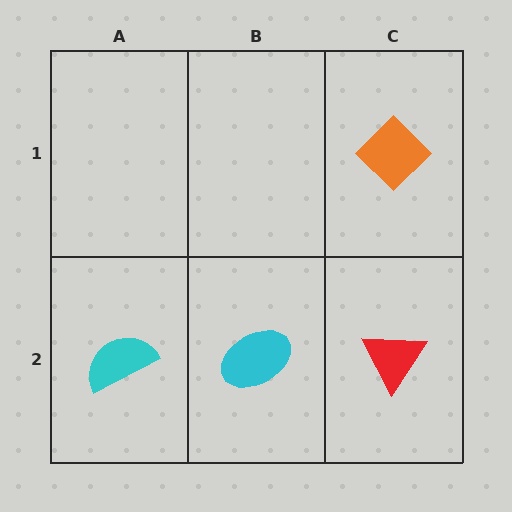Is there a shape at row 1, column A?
No, that cell is empty.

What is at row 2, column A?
A cyan semicircle.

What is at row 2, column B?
A cyan ellipse.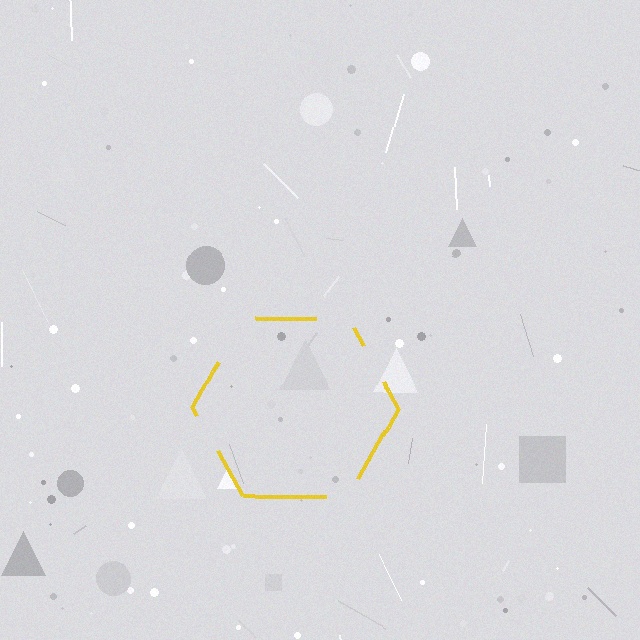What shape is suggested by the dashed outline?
The dashed outline suggests a hexagon.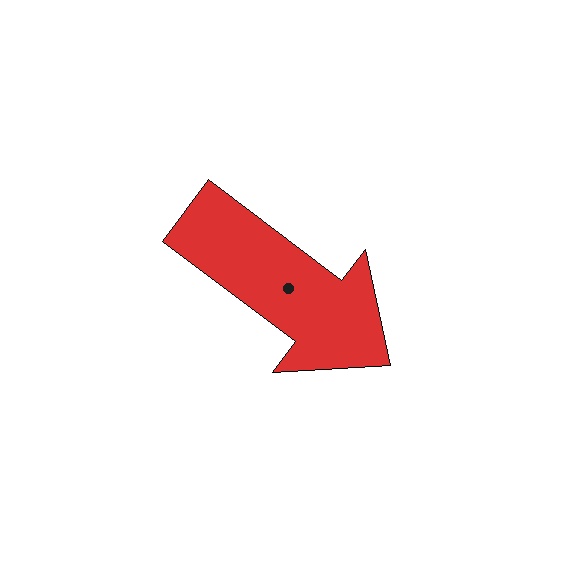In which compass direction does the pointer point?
Southeast.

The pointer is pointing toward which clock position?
Roughly 4 o'clock.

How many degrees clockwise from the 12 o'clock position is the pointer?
Approximately 127 degrees.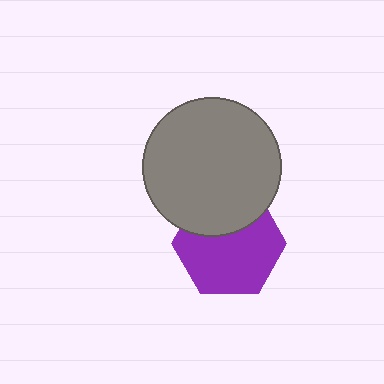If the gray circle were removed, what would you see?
You would see the complete purple hexagon.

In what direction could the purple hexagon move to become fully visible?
The purple hexagon could move down. That would shift it out from behind the gray circle entirely.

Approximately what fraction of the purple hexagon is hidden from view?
Roughly 33% of the purple hexagon is hidden behind the gray circle.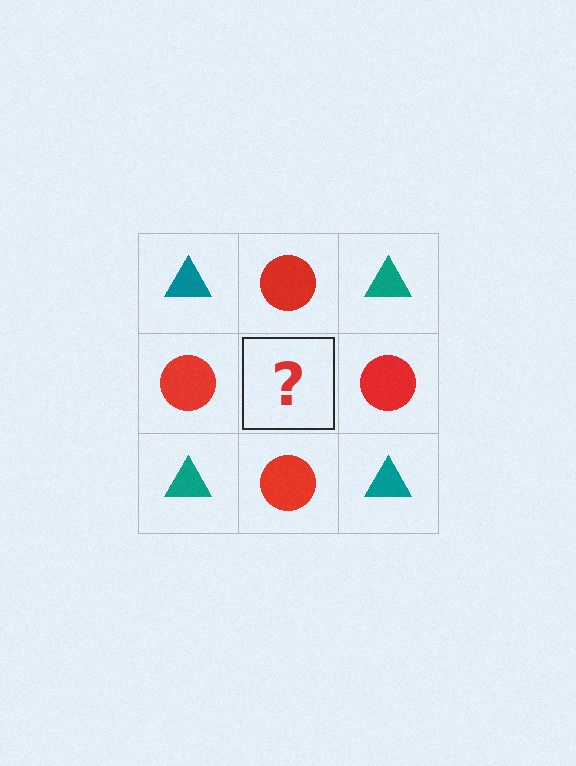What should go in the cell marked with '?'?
The missing cell should contain a teal triangle.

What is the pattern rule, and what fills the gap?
The rule is that it alternates teal triangle and red circle in a checkerboard pattern. The gap should be filled with a teal triangle.